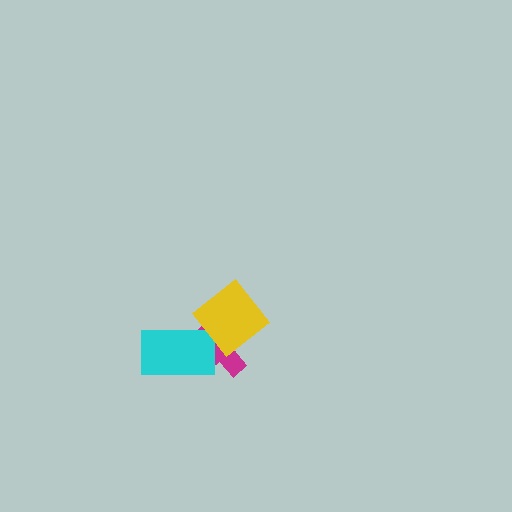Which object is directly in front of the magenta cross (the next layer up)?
The cyan rectangle is directly in front of the magenta cross.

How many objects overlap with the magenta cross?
2 objects overlap with the magenta cross.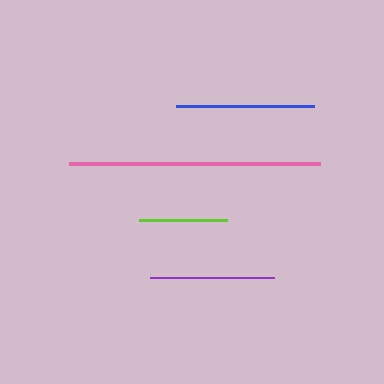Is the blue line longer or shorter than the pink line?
The pink line is longer than the blue line.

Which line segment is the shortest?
The lime line is the shortest at approximately 88 pixels.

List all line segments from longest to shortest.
From longest to shortest: pink, blue, purple, lime.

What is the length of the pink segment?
The pink segment is approximately 250 pixels long.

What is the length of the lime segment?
The lime segment is approximately 88 pixels long.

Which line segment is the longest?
The pink line is the longest at approximately 250 pixels.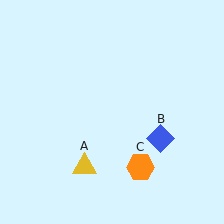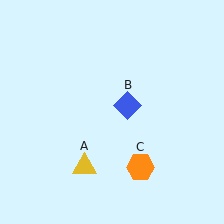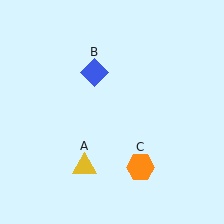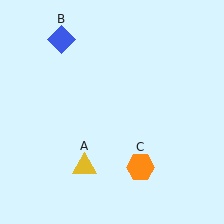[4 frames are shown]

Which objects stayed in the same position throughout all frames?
Yellow triangle (object A) and orange hexagon (object C) remained stationary.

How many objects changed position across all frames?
1 object changed position: blue diamond (object B).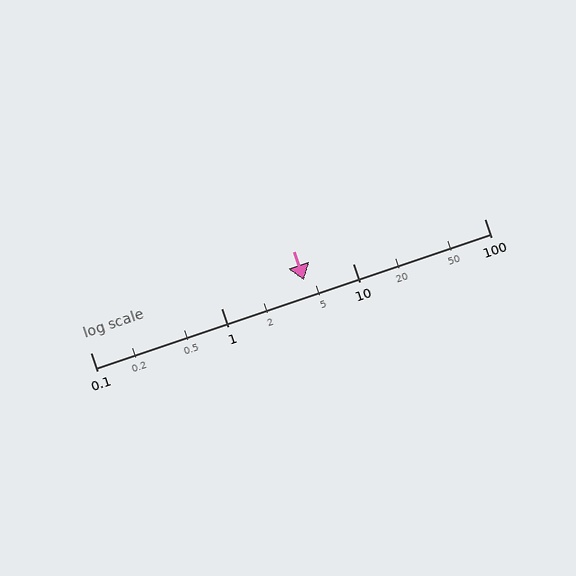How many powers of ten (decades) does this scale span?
The scale spans 3 decades, from 0.1 to 100.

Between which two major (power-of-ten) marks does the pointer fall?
The pointer is between 1 and 10.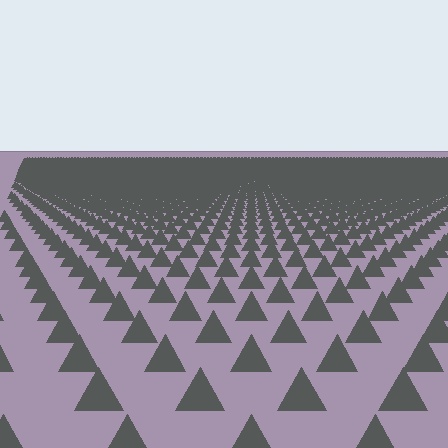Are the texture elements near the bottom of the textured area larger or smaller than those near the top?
Larger. Near the bottom, elements are closer to the viewer and appear at a bigger on-screen size.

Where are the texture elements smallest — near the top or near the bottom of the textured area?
Near the top.